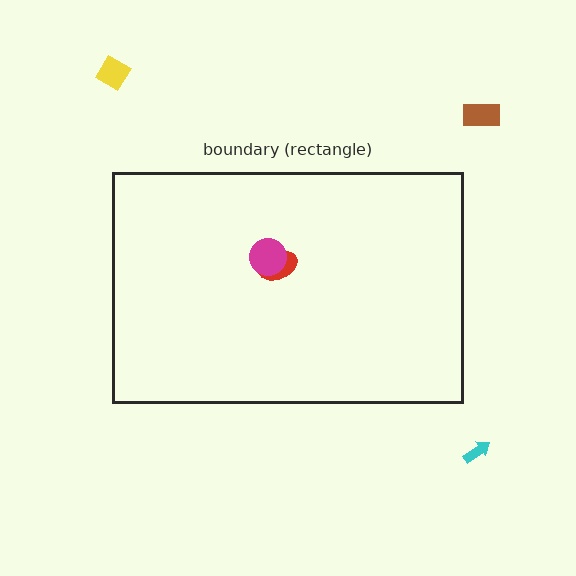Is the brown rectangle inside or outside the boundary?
Outside.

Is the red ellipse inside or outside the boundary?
Inside.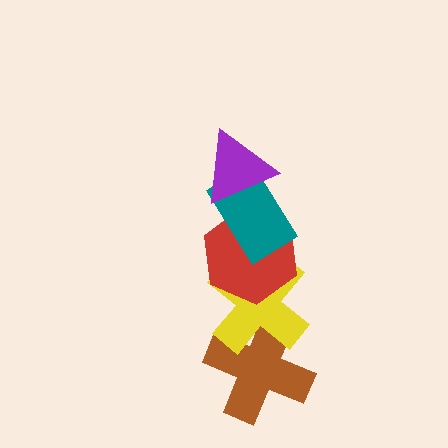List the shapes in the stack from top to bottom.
From top to bottom: the purple triangle, the teal rectangle, the red hexagon, the yellow cross, the brown cross.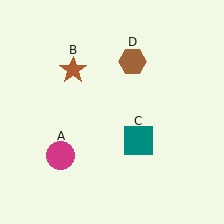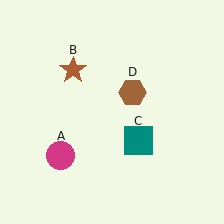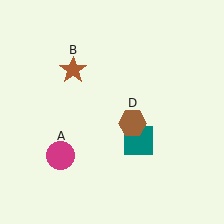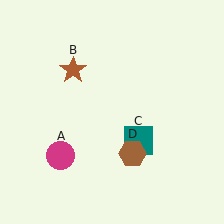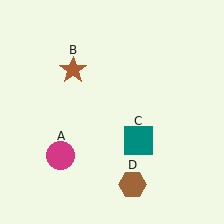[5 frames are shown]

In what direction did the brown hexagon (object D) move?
The brown hexagon (object D) moved down.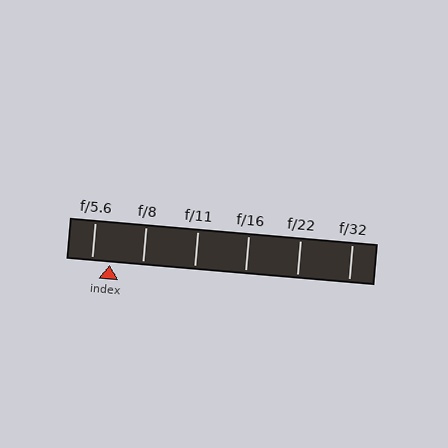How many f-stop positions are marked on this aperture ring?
There are 6 f-stop positions marked.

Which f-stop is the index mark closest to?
The index mark is closest to f/5.6.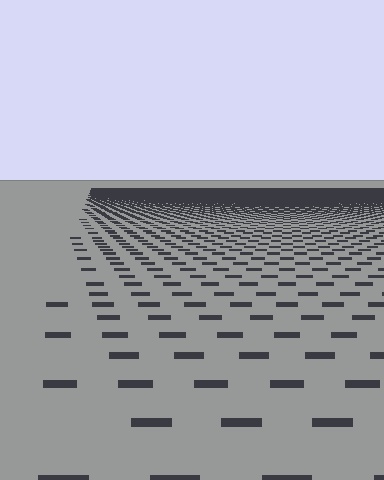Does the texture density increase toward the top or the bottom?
Density increases toward the top.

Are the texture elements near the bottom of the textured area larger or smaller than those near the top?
Larger. Near the bottom, elements are closer to the viewer and appear at a bigger on-screen size.